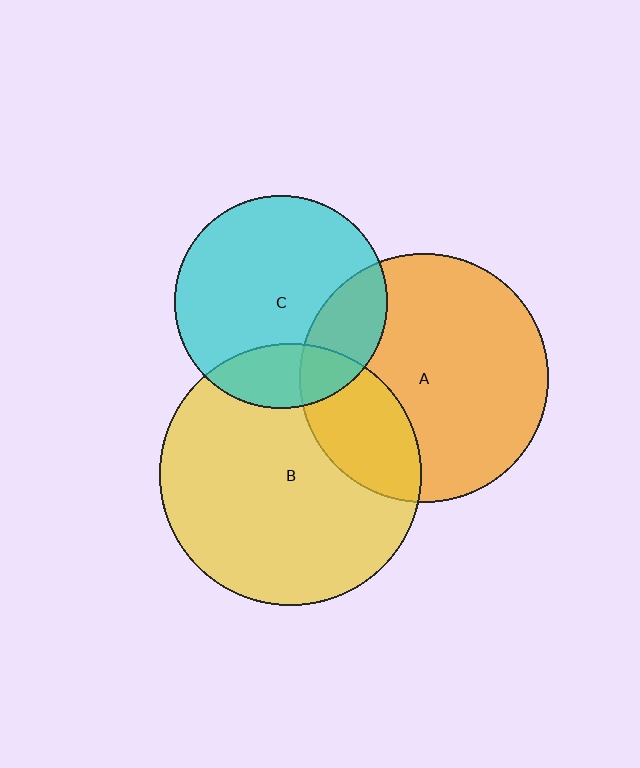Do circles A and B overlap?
Yes.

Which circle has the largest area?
Circle B (yellow).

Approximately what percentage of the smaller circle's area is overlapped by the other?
Approximately 25%.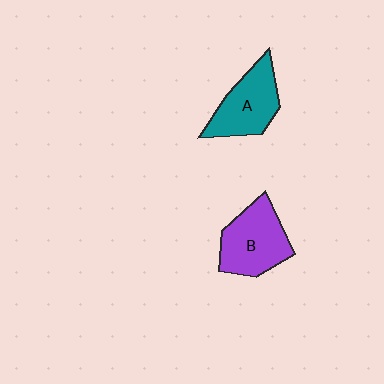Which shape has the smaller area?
Shape A (teal).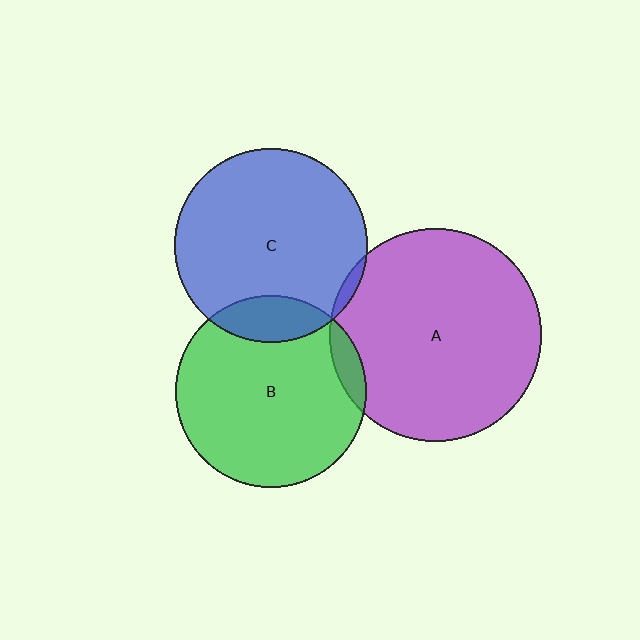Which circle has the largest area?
Circle A (purple).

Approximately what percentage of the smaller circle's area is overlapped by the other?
Approximately 5%.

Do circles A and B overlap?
Yes.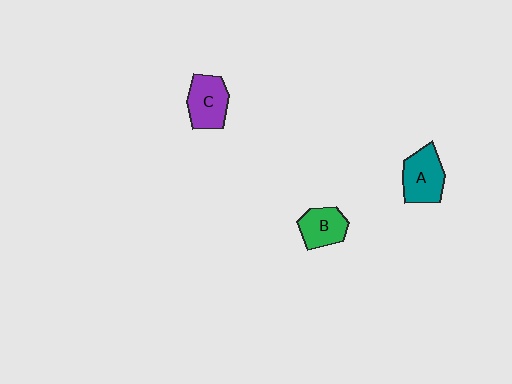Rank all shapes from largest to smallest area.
From largest to smallest: A (teal), C (purple), B (green).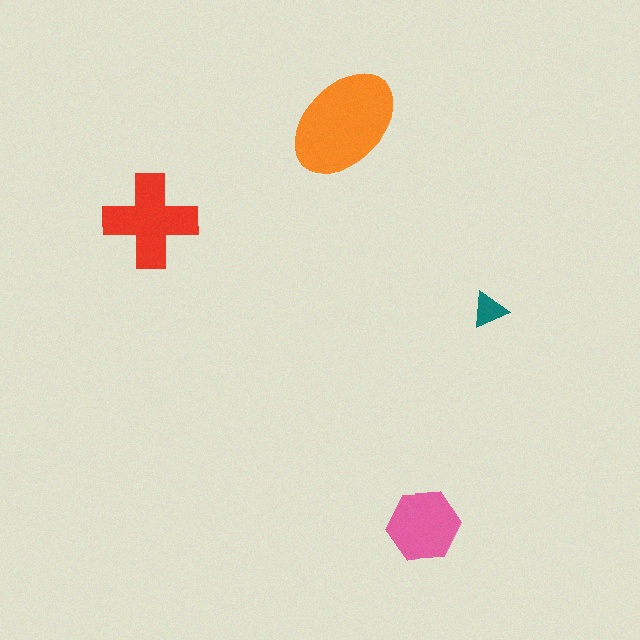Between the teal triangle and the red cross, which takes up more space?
The red cross.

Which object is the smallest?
The teal triangle.